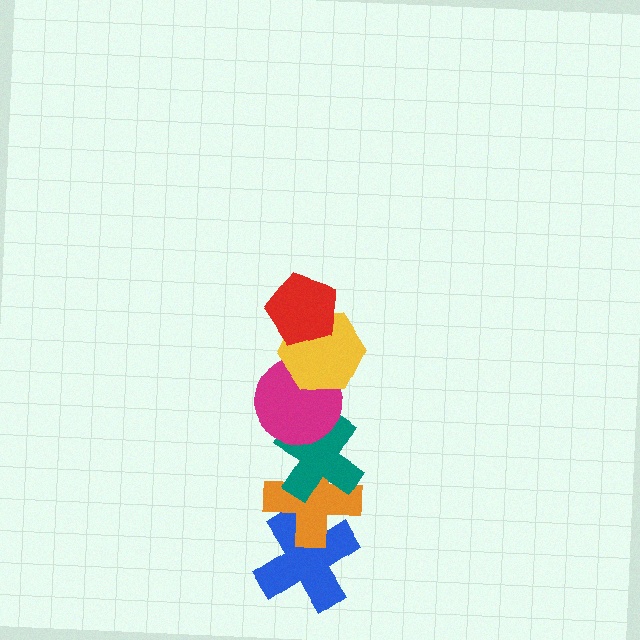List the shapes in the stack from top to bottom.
From top to bottom: the red pentagon, the yellow hexagon, the magenta circle, the teal cross, the orange cross, the blue cross.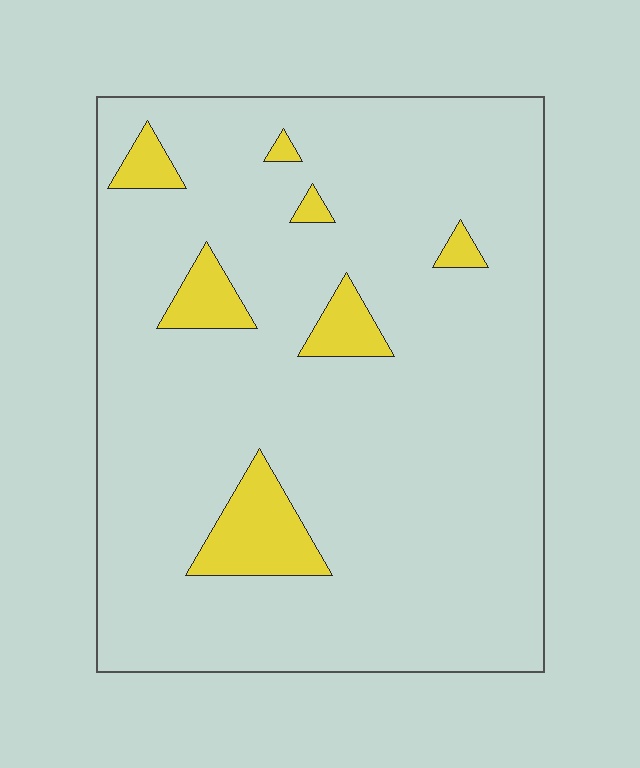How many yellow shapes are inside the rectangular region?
7.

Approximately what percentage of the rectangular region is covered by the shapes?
Approximately 10%.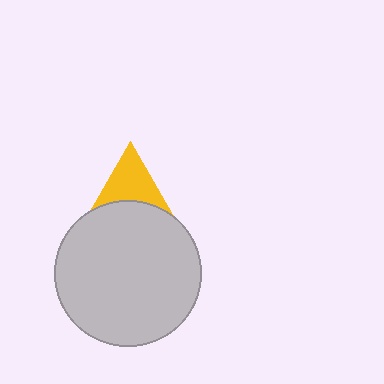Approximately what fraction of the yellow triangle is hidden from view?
Roughly 39% of the yellow triangle is hidden behind the light gray circle.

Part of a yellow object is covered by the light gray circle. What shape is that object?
It is a triangle.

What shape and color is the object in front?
The object in front is a light gray circle.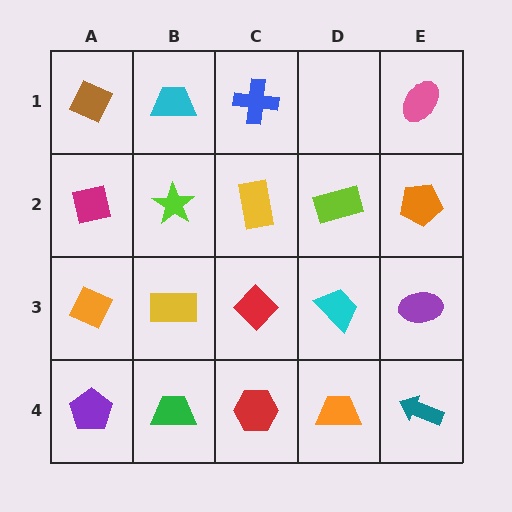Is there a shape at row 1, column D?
No, that cell is empty.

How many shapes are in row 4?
5 shapes.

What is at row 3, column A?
An orange diamond.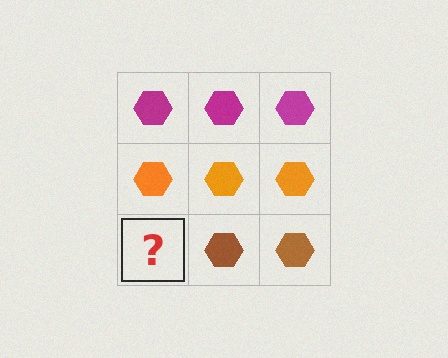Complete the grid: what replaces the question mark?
The question mark should be replaced with a brown hexagon.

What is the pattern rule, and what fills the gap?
The rule is that each row has a consistent color. The gap should be filled with a brown hexagon.